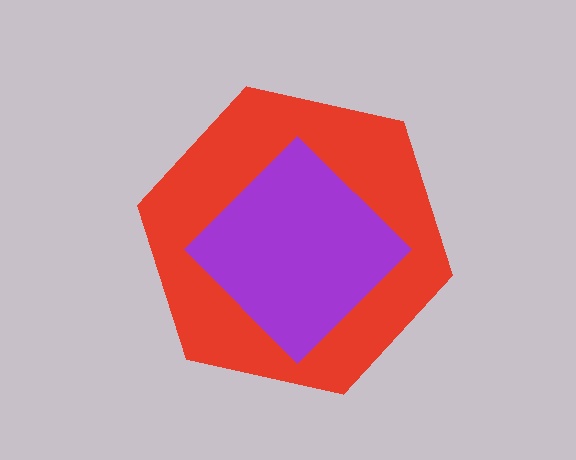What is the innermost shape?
The purple diamond.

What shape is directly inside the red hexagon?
The purple diamond.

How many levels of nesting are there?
2.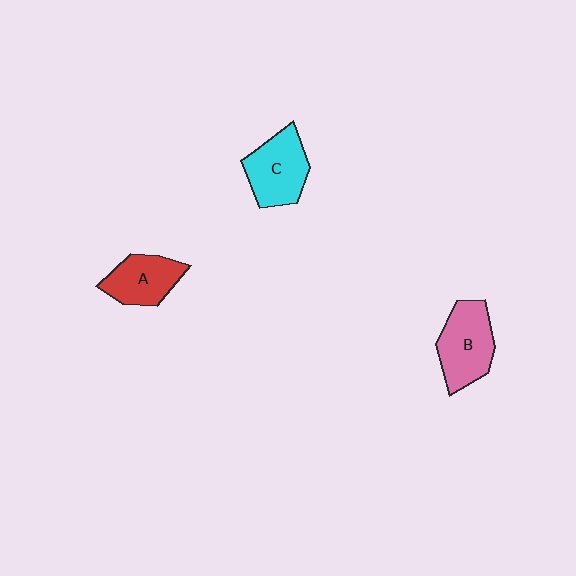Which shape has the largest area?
Shape B (pink).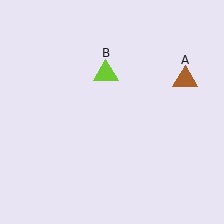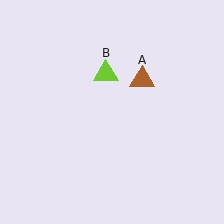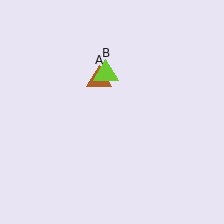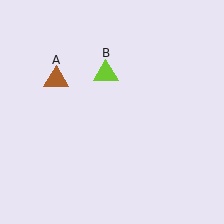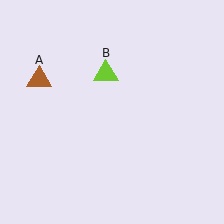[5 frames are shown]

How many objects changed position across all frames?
1 object changed position: brown triangle (object A).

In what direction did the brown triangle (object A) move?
The brown triangle (object A) moved left.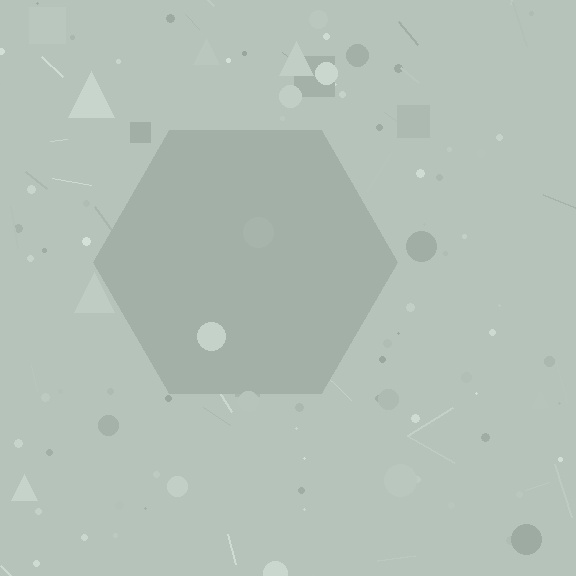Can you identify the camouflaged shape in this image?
The camouflaged shape is a hexagon.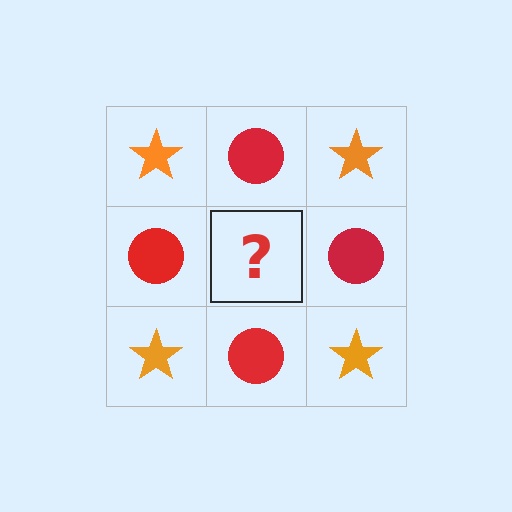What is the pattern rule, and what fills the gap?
The rule is that it alternates orange star and red circle in a checkerboard pattern. The gap should be filled with an orange star.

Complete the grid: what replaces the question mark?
The question mark should be replaced with an orange star.